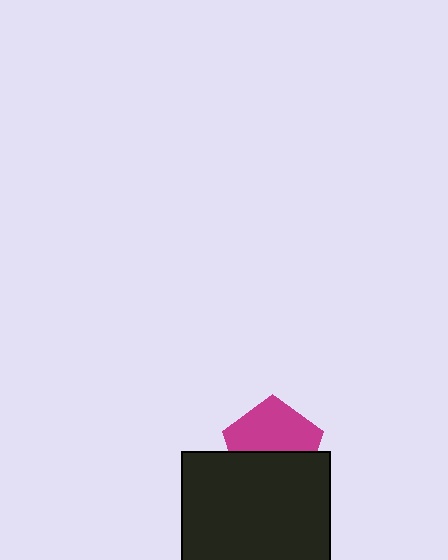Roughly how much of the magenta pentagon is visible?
About half of it is visible (roughly 56%).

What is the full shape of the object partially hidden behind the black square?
The partially hidden object is a magenta pentagon.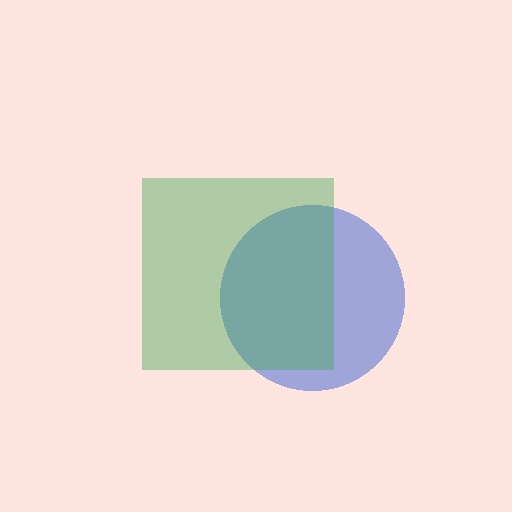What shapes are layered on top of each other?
The layered shapes are: a blue circle, a green square.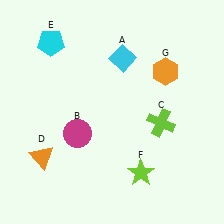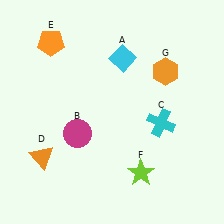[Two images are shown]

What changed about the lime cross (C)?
In Image 1, C is lime. In Image 2, it changed to cyan.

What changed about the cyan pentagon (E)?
In Image 1, E is cyan. In Image 2, it changed to orange.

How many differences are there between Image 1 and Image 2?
There are 2 differences between the two images.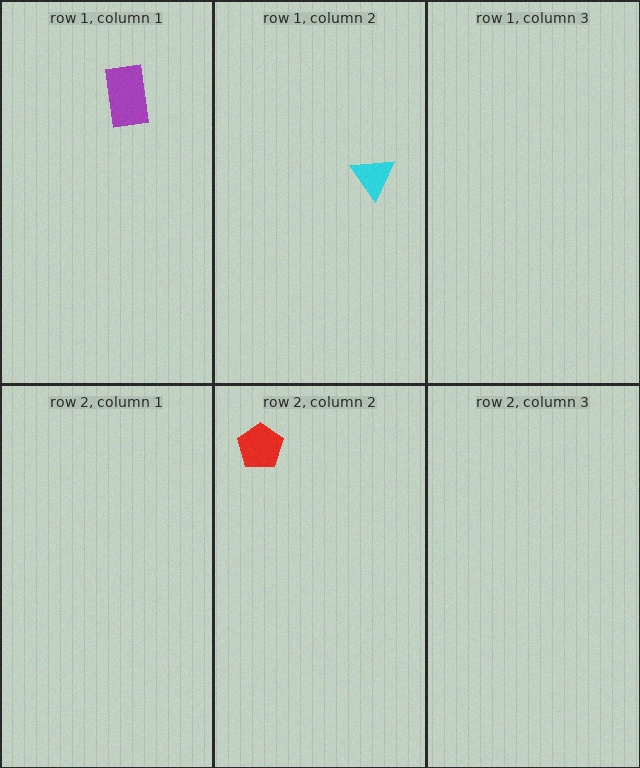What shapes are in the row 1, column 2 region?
The cyan triangle.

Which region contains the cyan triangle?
The row 1, column 2 region.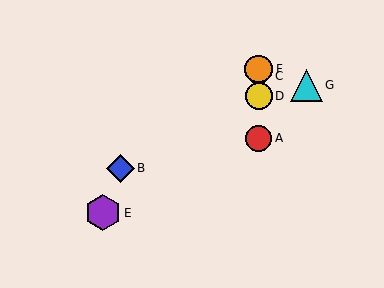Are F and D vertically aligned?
Yes, both are at x≈259.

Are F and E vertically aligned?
No, F is at x≈259 and E is at x≈103.